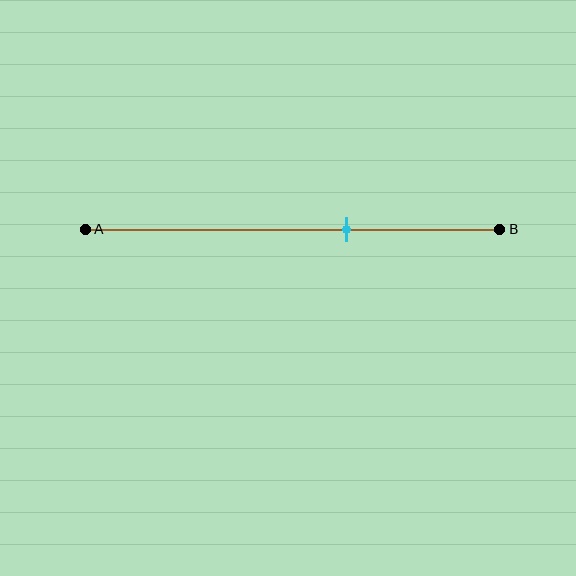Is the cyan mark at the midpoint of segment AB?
No, the mark is at about 65% from A, not at the 50% midpoint.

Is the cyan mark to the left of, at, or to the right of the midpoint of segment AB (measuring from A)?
The cyan mark is to the right of the midpoint of segment AB.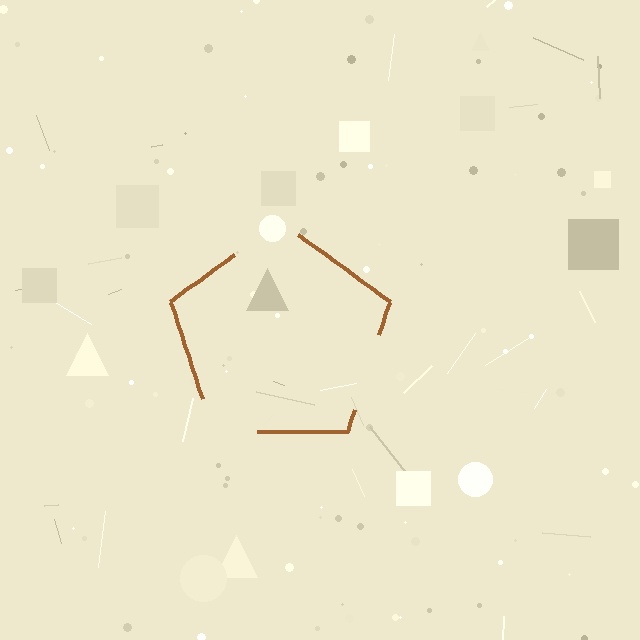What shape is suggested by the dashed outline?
The dashed outline suggests a pentagon.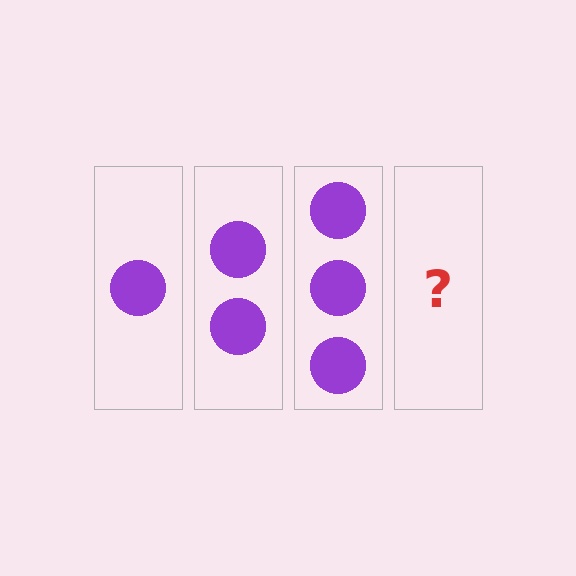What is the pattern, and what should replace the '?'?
The pattern is that each step adds one more circle. The '?' should be 4 circles.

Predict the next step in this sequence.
The next step is 4 circles.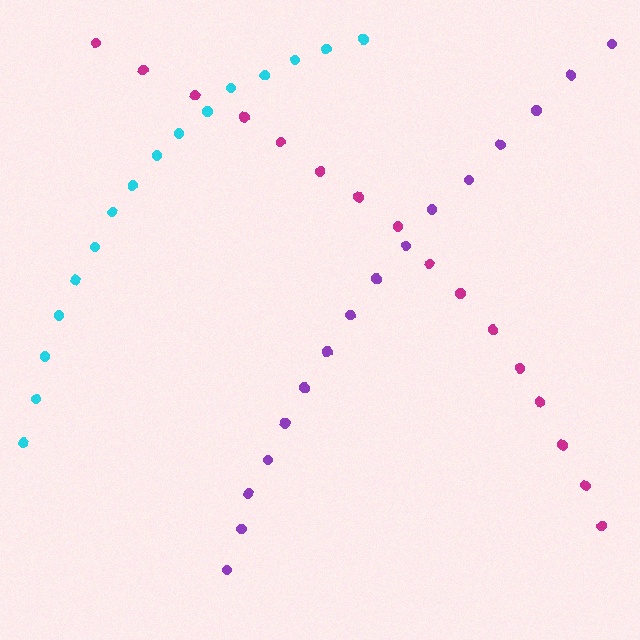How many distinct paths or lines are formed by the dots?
There are 3 distinct paths.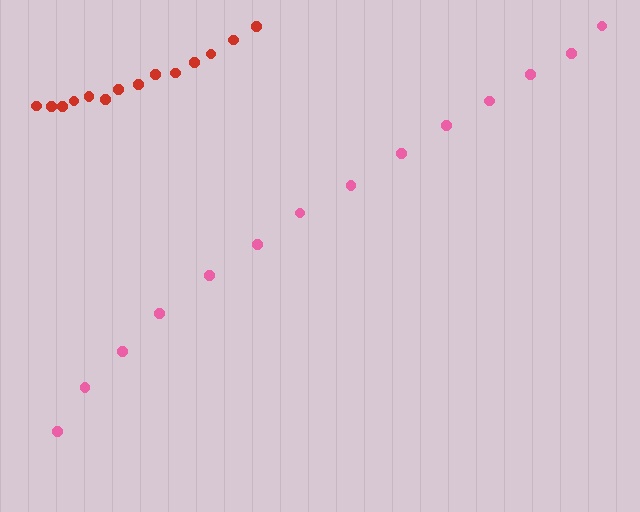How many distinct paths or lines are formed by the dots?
There are 2 distinct paths.